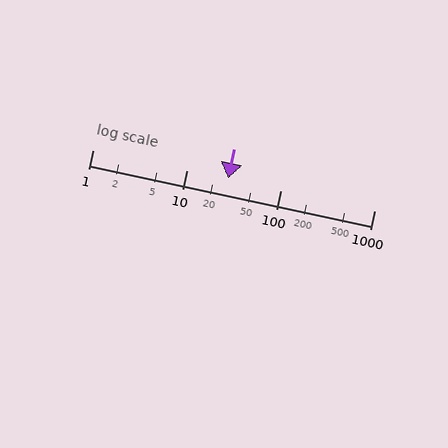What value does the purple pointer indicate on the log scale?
The pointer indicates approximately 28.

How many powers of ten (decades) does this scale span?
The scale spans 3 decades, from 1 to 1000.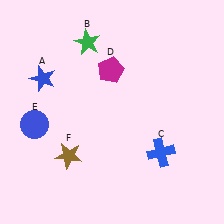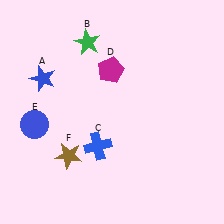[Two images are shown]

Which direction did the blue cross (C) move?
The blue cross (C) moved left.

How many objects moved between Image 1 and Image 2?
1 object moved between the two images.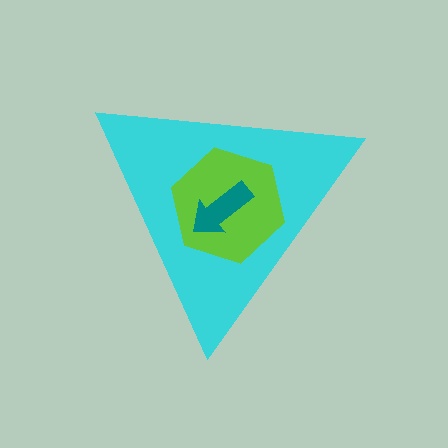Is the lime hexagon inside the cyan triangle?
Yes.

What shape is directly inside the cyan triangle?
The lime hexagon.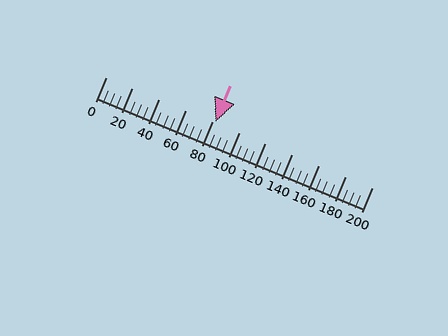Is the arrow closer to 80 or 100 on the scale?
The arrow is closer to 80.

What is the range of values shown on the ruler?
The ruler shows values from 0 to 200.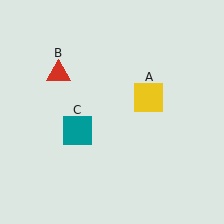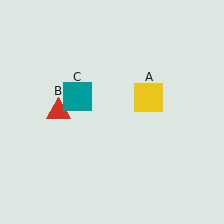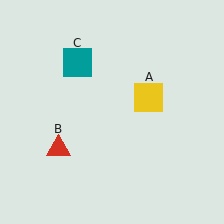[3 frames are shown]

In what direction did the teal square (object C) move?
The teal square (object C) moved up.